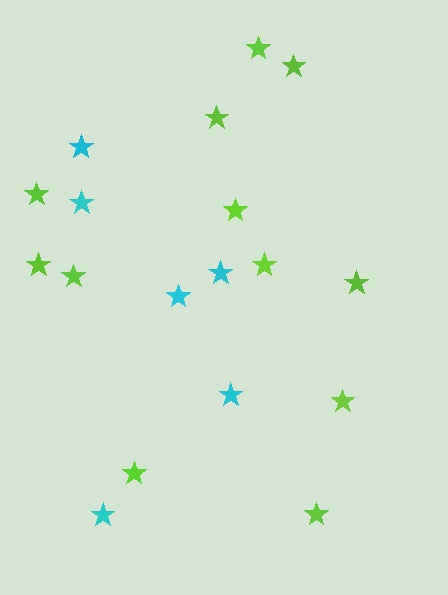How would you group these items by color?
There are 2 groups: one group of lime stars (12) and one group of cyan stars (6).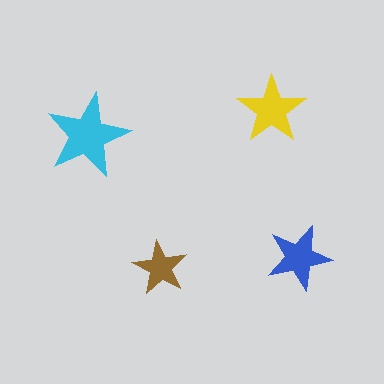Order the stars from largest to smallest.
the cyan one, the yellow one, the blue one, the brown one.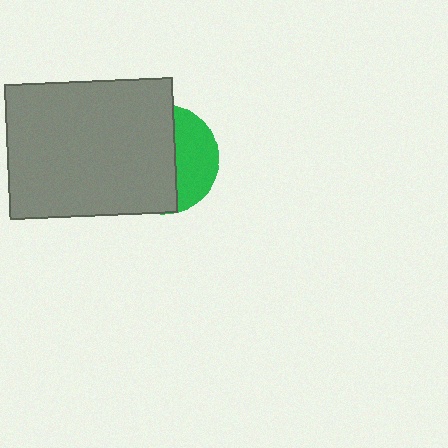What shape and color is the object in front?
The object in front is a gray rectangle.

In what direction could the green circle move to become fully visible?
The green circle could move right. That would shift it out from behind the gray rectangle entirely.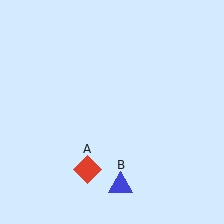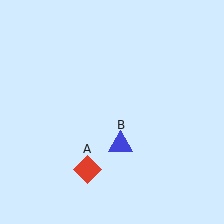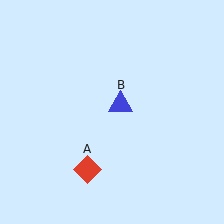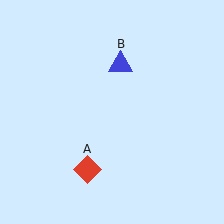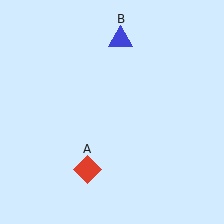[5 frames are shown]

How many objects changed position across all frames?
1 object changed position: blue triangle (object B).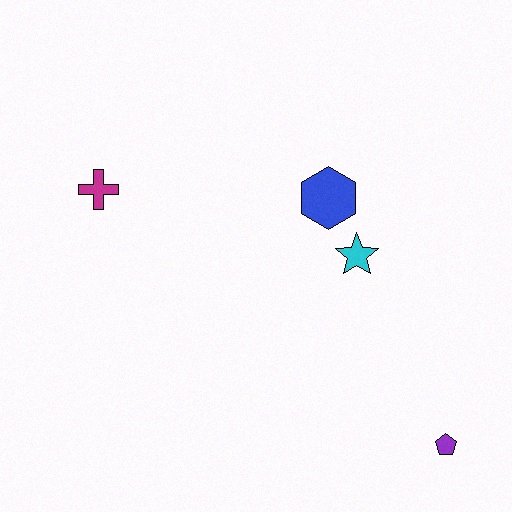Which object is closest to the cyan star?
The blue hexagon is closest to the cyan star.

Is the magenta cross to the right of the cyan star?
No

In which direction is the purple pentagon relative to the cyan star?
The purple pentagon is below the cyan star.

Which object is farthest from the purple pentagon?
The magenta cross is farthest from the purple pentagon.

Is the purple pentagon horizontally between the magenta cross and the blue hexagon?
No